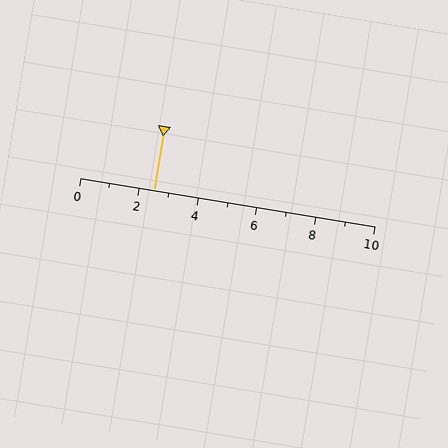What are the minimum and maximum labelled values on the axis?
The axis runs from 0 to 10.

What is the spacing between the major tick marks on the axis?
The major ticks are spaced 2 apart.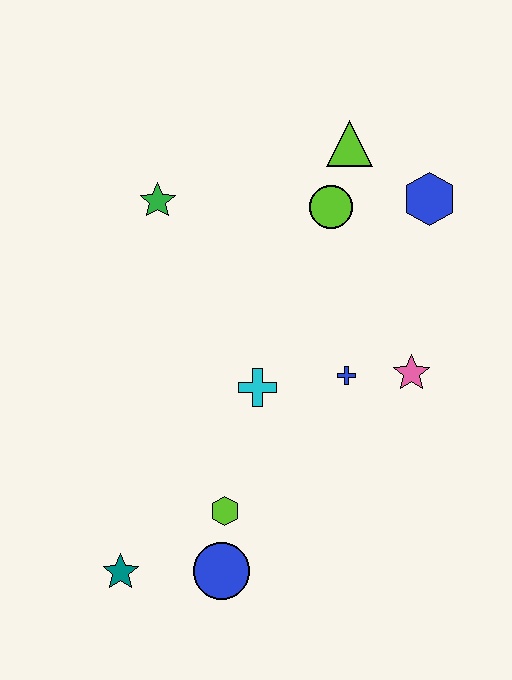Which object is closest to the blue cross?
The pink star is closest to the blue cross.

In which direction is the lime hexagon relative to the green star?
The lime hexagon is below the green star.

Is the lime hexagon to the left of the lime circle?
Yes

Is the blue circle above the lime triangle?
No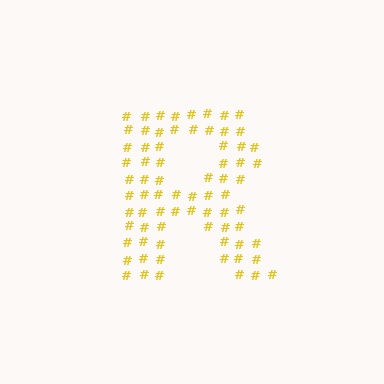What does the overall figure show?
The overall figure shows the letter R.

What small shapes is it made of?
It is made of small hash symbols.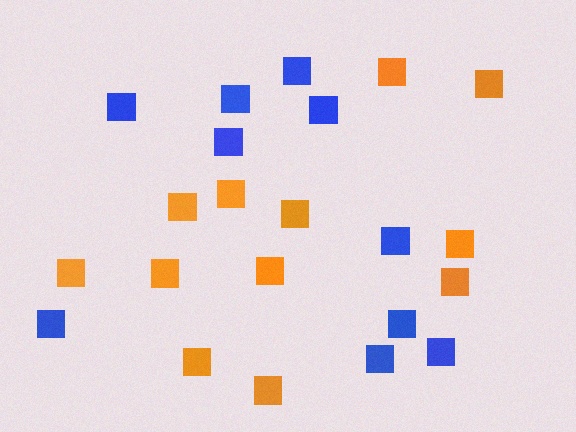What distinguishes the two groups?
There are 2 groups: one group of orange squares (12) and one group of blue squares (10).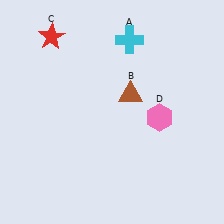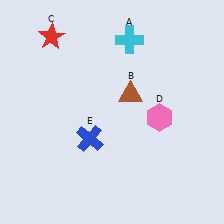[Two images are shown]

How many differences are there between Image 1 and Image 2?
There is 1 difference between the two images.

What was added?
A blue cross (E) was added in Image 2.